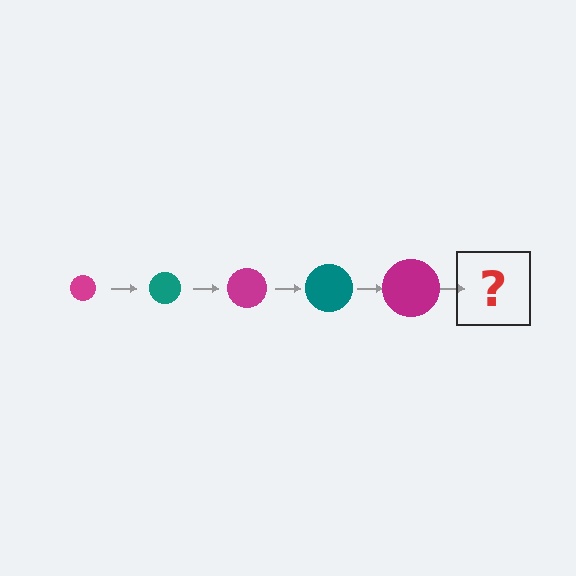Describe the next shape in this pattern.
It should be a teal circle, larger than the previous one.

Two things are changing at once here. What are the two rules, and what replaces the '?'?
The two rules are that the circle grows larger each step and the color cycles through magenta and teal. The '?' should be a teal circle, larger than the previous one.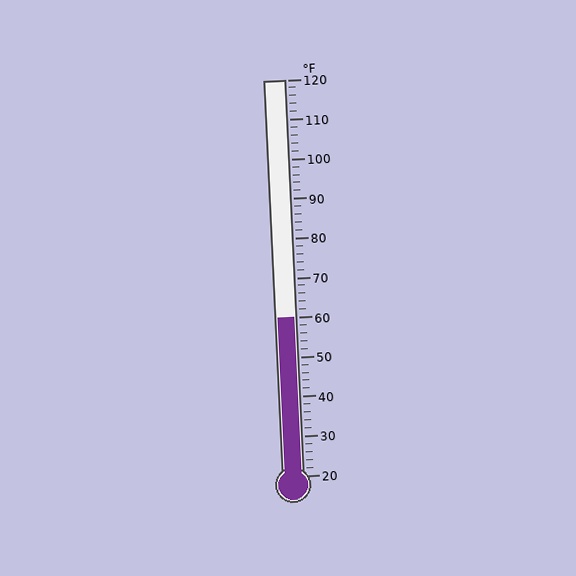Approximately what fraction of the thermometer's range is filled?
The thermometer is filled to approximately 40% of its range.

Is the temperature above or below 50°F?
The temperature is above 50°F.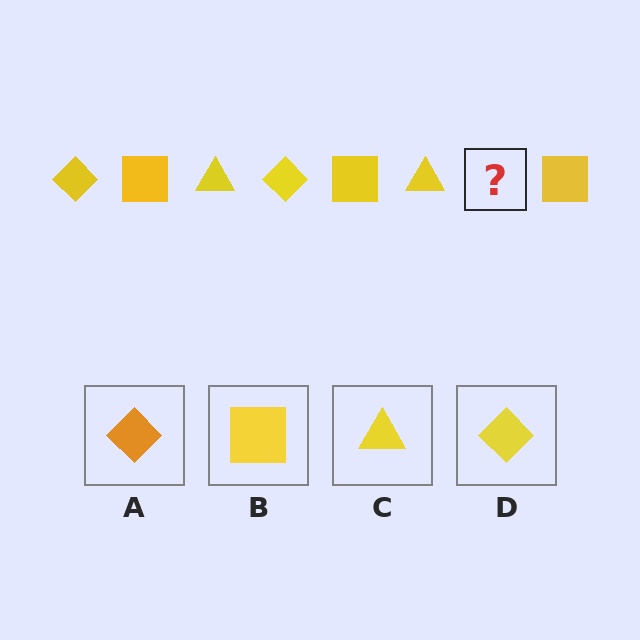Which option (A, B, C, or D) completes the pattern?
D.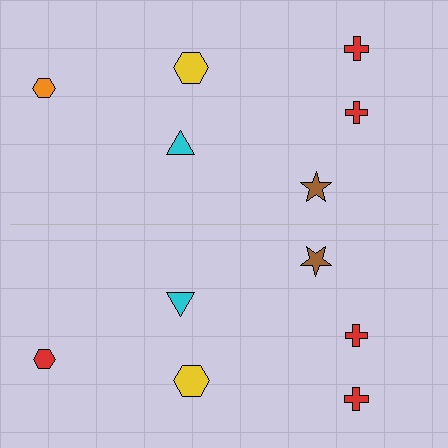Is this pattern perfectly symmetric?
No, the pattern is not perfectly symmetric. The red hexagon on the bottom side breaks the symmetry — its mirror counterpart is orange.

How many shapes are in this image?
There are 12 shapes in this image.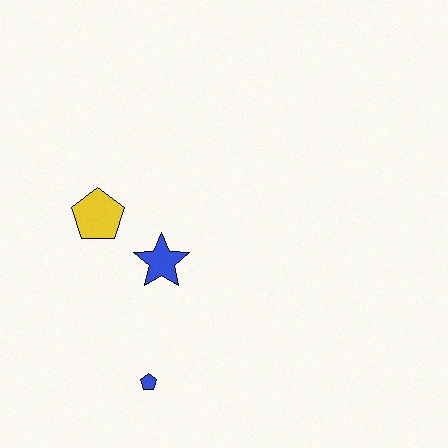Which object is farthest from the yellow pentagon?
The blue pentagon is farthest from the yellow pentagon.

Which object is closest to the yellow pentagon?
The blue star is closest to the yellow pentagon.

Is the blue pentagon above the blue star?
No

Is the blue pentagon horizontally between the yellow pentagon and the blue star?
Yes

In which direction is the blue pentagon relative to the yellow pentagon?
The blue pentagon is below the yellow pentagon.